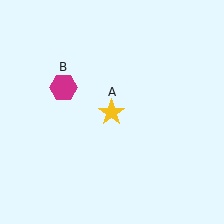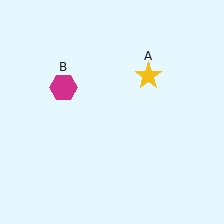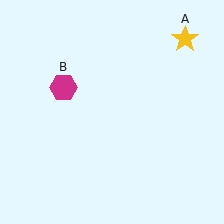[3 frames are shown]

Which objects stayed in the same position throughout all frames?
Magenta hexagon (object B) remained stationary.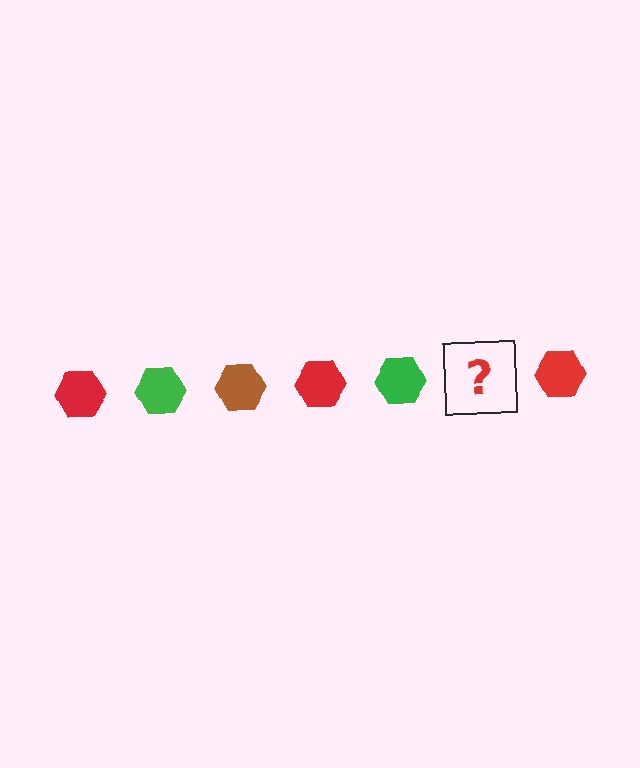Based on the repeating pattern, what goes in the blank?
The blank should be a brown hexagon.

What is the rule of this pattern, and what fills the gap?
The rule is that the pattern cycles through red, green, brown hexagons. The gap should be filled with a brown hexagon.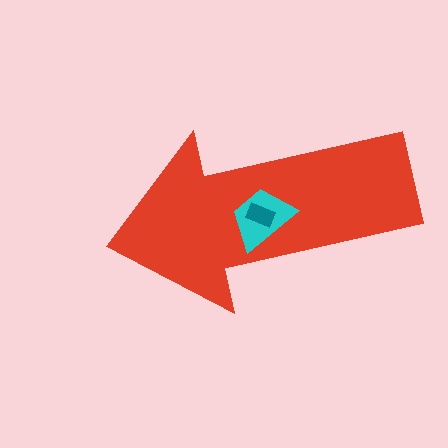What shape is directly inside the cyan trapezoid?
The teal rectangle.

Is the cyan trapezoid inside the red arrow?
Yes.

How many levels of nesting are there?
3.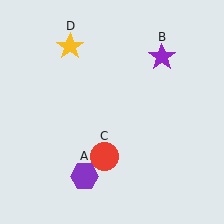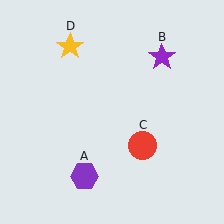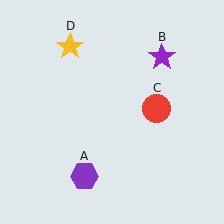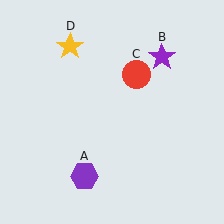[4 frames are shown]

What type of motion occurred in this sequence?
The red circle (object C) rotated counterclockwise around the center of the scene.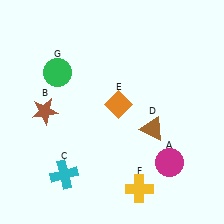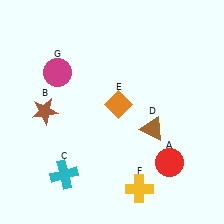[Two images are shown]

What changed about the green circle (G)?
In Image 1, G is green. In Image 2, it changed to magenta.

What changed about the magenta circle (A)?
In Image 1, A is magenta. In Image 2, it changed to red.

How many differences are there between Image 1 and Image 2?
There are 2 differences between the two images.